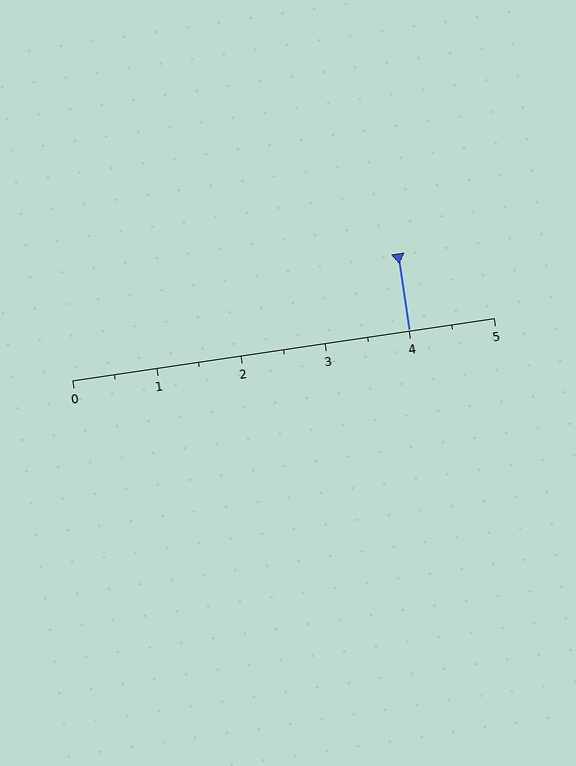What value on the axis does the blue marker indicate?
The marker indicates approximately 4.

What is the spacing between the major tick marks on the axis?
The major ticks are spaced 1 apart.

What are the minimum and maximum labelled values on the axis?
The axis runs from 0 to 5.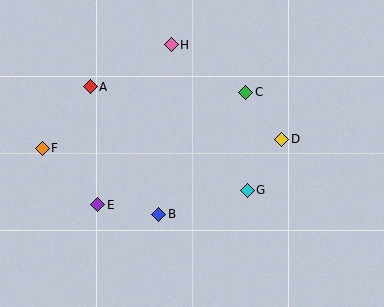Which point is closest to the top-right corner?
Point C is closest to the top-right corner.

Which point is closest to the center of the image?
Point G at (247, 190) is closest to the center.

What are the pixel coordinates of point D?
Point D is at (282, 139).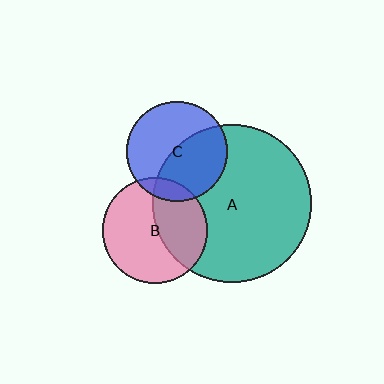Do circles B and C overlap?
Yes.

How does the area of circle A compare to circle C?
Approximately 2.5 times.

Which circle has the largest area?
Circle A (teal).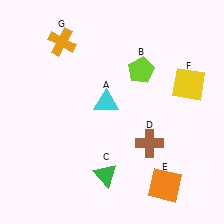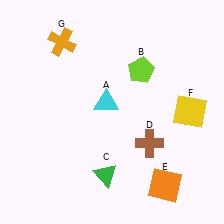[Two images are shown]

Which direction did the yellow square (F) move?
The yellow square (F) moved down.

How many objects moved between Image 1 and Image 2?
1 object moved between the two images.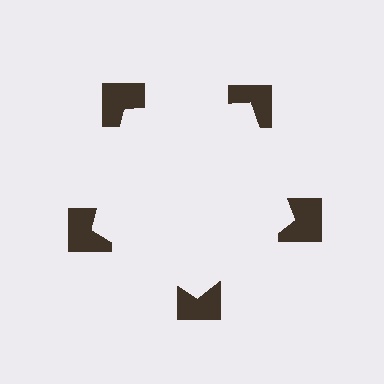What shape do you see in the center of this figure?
An illusory pentagon — its edges are inferred from the aligned wedge cuts in the notched squares, not physically drawn.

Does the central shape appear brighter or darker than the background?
It typically appears slightly brighter than the background, even though no actual brightness change is drawn.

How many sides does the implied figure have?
5 sides.